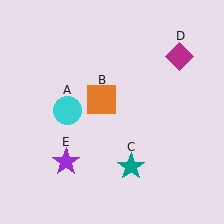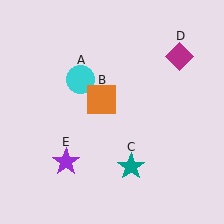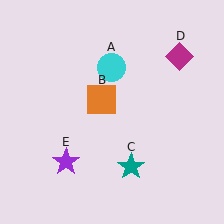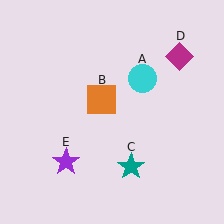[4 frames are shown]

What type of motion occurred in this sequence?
The cyan circle (object A) rotated clockwise around the center of the scene.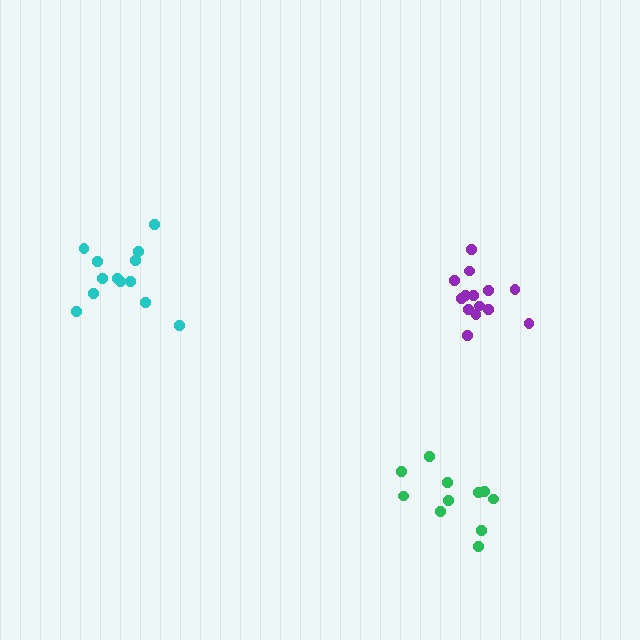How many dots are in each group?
Group 1: 14 dots, Group 2: 13 dots, Group 3: 11 dots (38 total).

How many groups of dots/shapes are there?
There are 3 groups.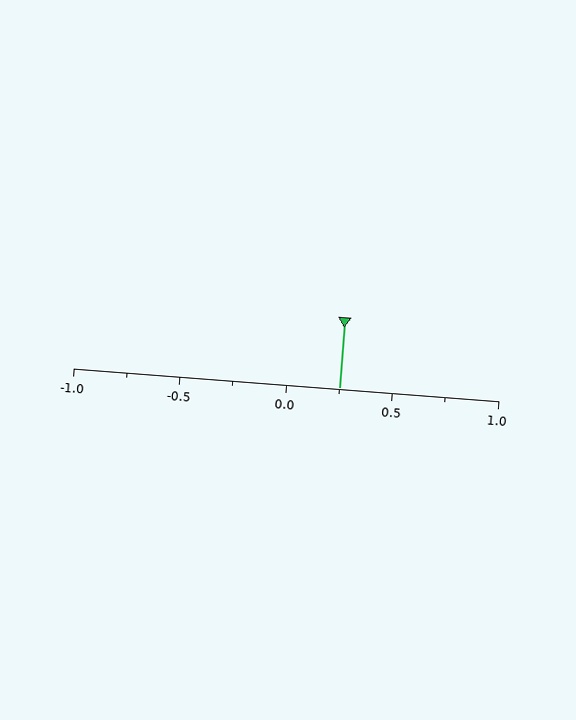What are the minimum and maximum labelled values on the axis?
The axis runs from -1.0 to 1.0.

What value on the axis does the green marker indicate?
The marker indicates approximately 0.25.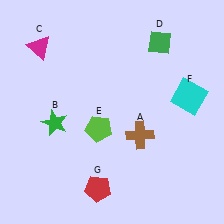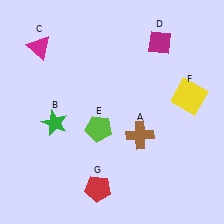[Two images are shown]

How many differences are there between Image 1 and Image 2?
There are 2 differences between the two images.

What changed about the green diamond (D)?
In Image 1, D is green. In Image 2, it changed to magenta.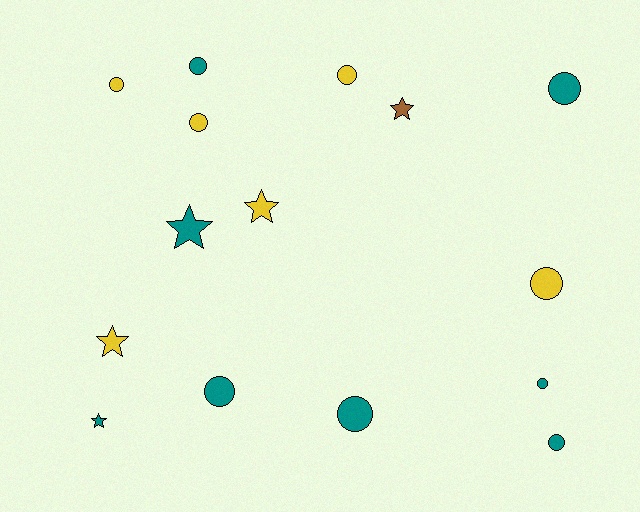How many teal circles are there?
There are 6 teal circles.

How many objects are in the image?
There are 15 objects.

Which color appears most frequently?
Teal, with 8 objects.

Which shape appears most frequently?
Circle, with 10 objects.